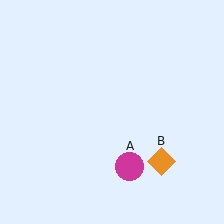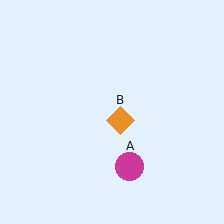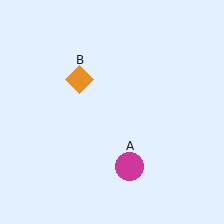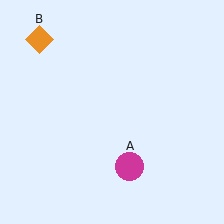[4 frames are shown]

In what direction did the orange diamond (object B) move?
The orange diamond (object B) moved up and to the left.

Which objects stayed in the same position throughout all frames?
Magenta circle (object A) remained stationary.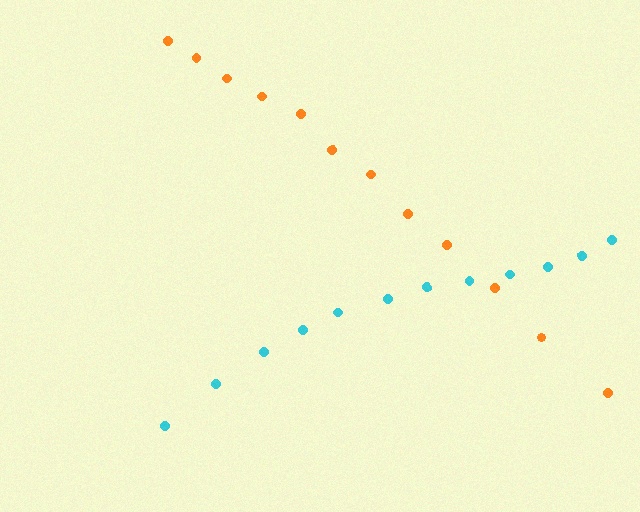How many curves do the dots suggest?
There are 2 distinct paths.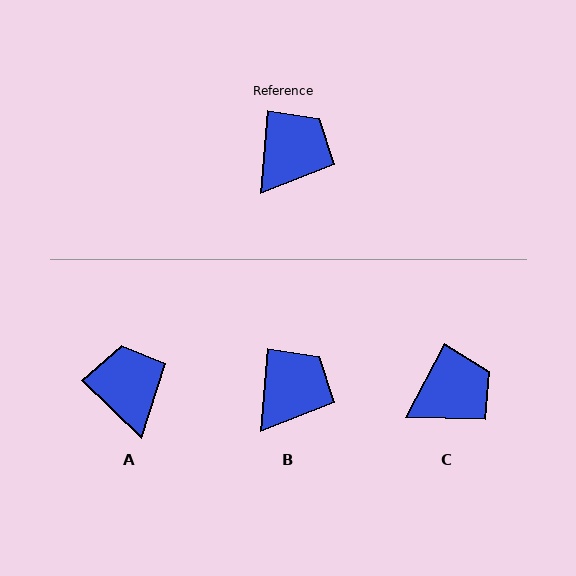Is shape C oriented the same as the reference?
No, it is off by about 23 degrees.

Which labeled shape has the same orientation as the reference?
B.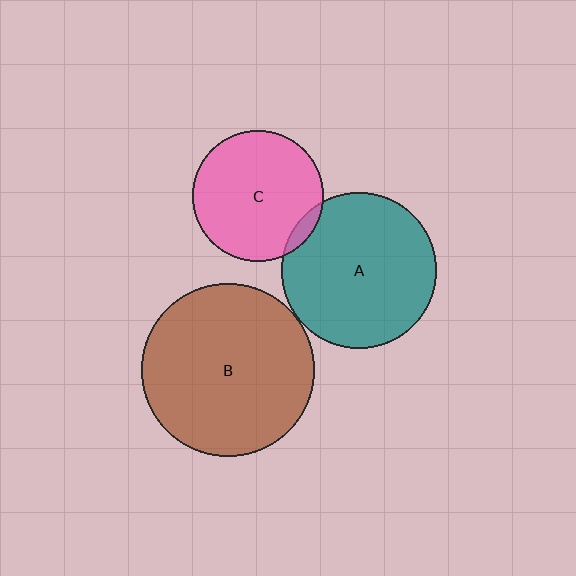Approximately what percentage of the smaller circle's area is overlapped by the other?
Approximately 5%.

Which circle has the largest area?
Circle B (brown).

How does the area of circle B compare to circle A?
Approximately 1.2 times.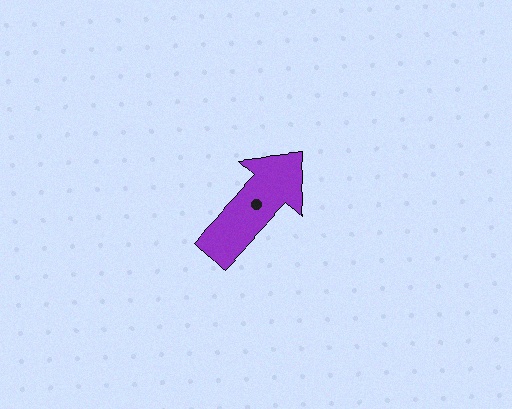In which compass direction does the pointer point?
Northeast.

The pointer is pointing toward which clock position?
Roughly 1 o'clock.